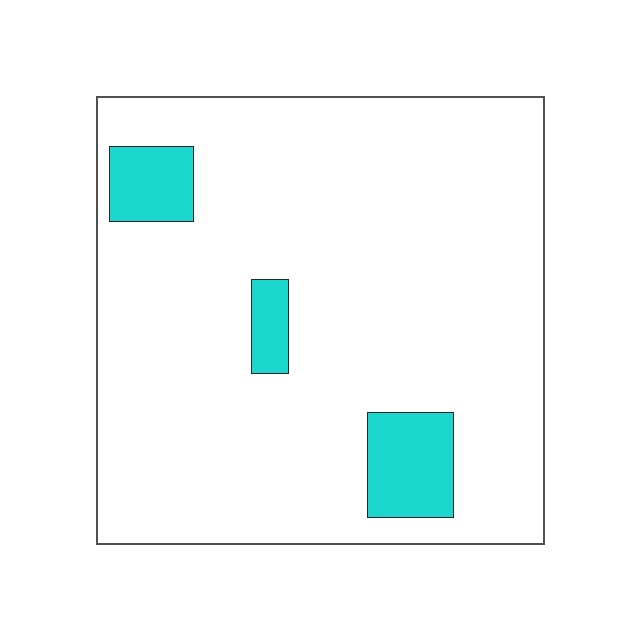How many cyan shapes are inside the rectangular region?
3.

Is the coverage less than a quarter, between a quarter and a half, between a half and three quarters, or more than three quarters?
Less than a quarter.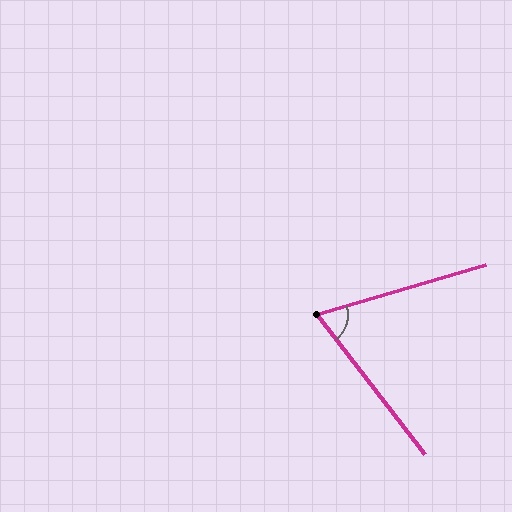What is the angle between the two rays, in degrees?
Approximately 69 degrees.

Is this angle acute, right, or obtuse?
It is acute.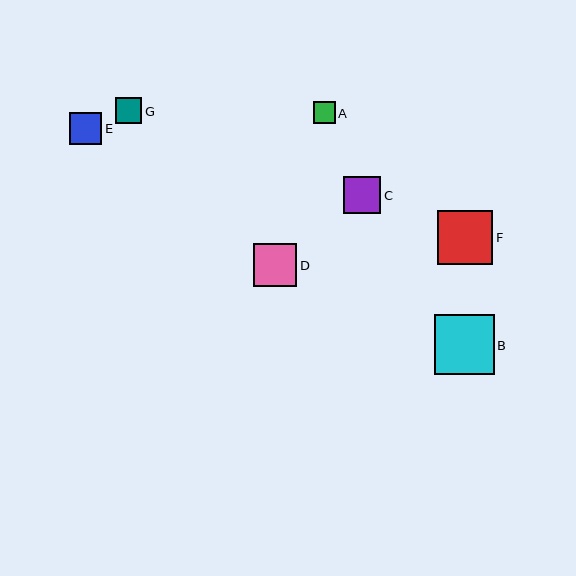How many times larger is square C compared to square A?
Square C is approximately 1.7 times the size of square A.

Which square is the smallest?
Square A is the smallest with a size of approximately 22 pixels.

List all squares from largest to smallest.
From largest to smallest: B, F, D, C, E, G, A.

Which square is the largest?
Square B is the largest with a size of approximately 60 pixels.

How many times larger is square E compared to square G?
Square E is approximately 1.3 times the size of square G.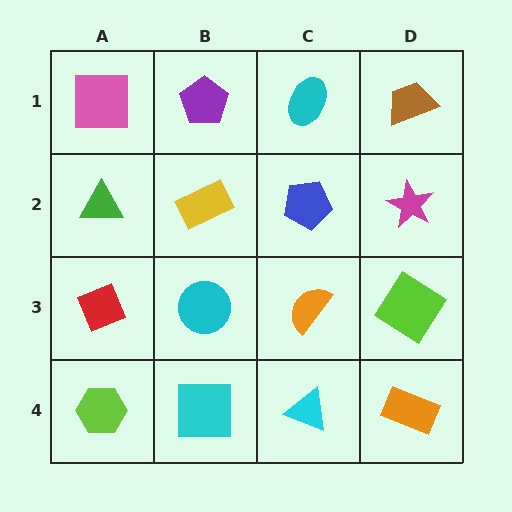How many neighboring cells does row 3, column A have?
3.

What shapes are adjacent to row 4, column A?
A red diamond (row 3, column A), a cyan square (row 4, column B).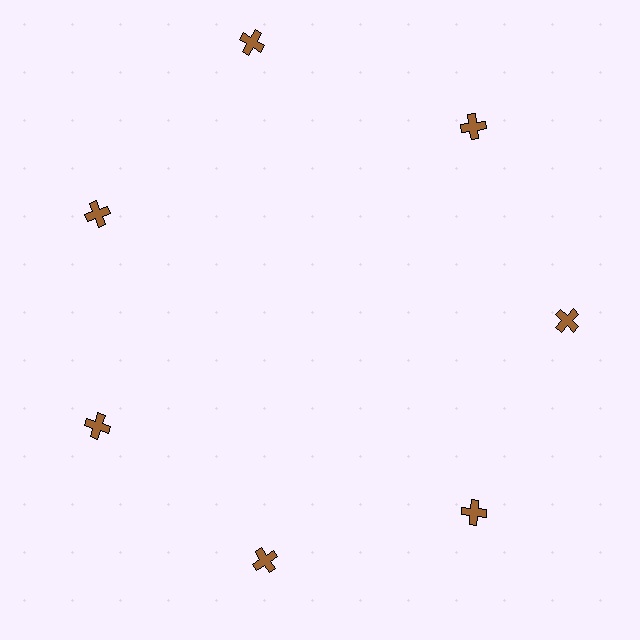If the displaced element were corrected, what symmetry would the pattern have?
It would have 7-fold rotational symmetry — the pattern would map onto itself every 51 degrees.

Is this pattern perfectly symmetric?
No. The 7 brown crosses are arranged in a ring, but one element near the 12 o'clock position is pushed outward from the center, breaking the 7-fold rotational symmetry.